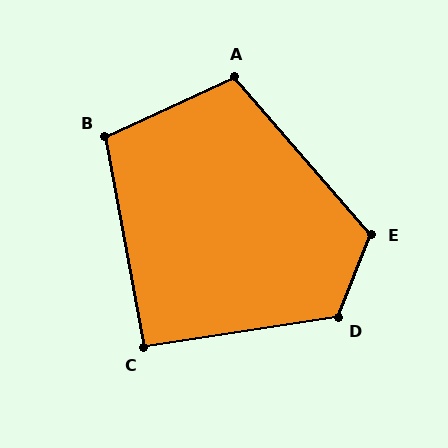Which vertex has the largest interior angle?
D, at approximately 120 degrees.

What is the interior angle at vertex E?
Approximately 117 degrees (obtuse).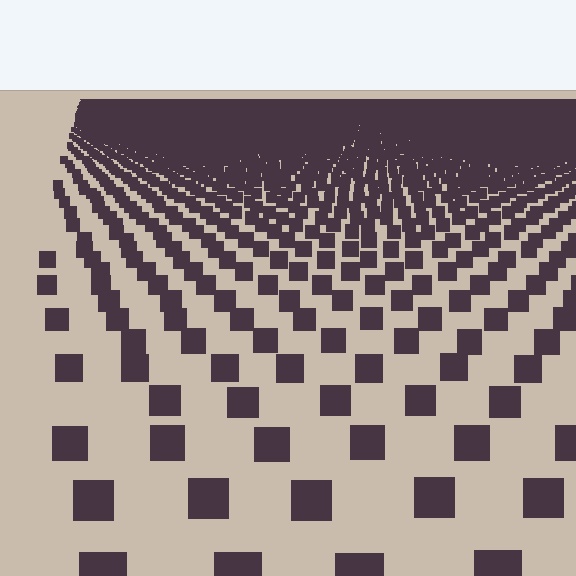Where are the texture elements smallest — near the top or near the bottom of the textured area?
Near the top.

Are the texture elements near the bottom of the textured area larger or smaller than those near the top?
Larger. Near the bottom, elements are closer to the viewer and appear at a bigger on-screen size.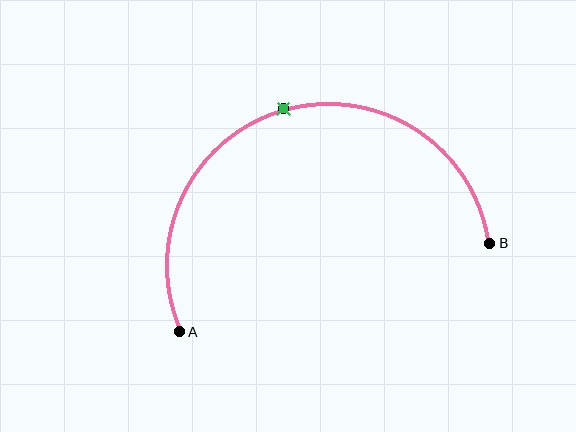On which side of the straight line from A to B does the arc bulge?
The arc bulges above the straight line connecting A and B.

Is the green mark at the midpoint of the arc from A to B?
Yes. The green mark lies on the arc at equal arc-length from both A and B — it is the arc midpoint.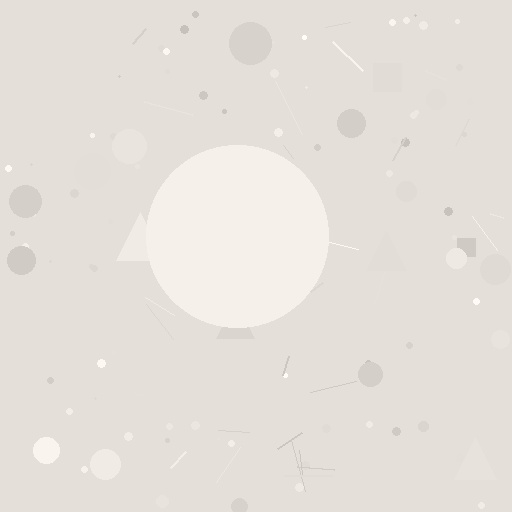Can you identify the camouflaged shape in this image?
The camouflaged shape is a circle.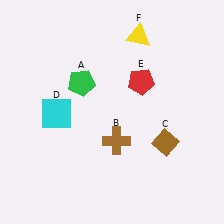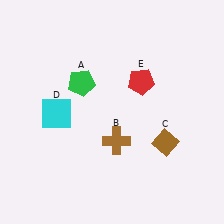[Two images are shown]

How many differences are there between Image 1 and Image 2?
There is 1 difference between the two images.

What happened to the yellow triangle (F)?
The yellow triangle (F) was removed in Image 2. It was in the top-right area of Image 1.